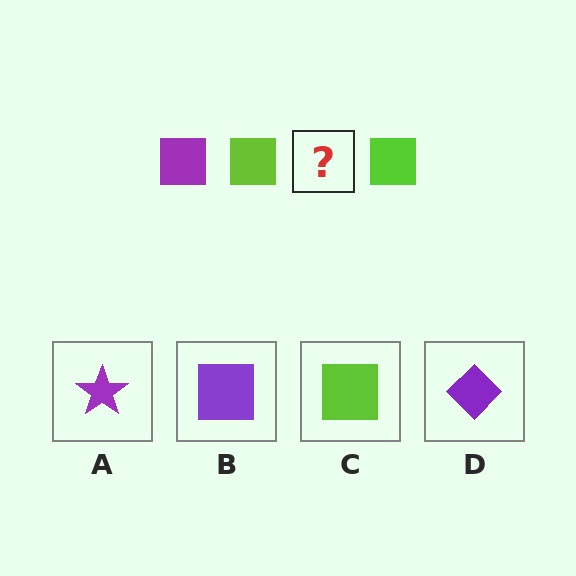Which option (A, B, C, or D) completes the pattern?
B.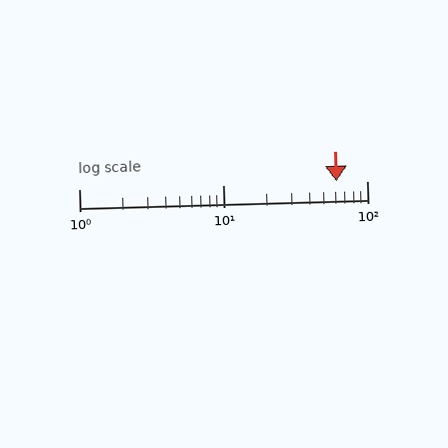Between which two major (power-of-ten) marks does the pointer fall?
The pointer is between 10 and 100.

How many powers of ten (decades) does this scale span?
The scale spans 2 decades, from 1 to 100.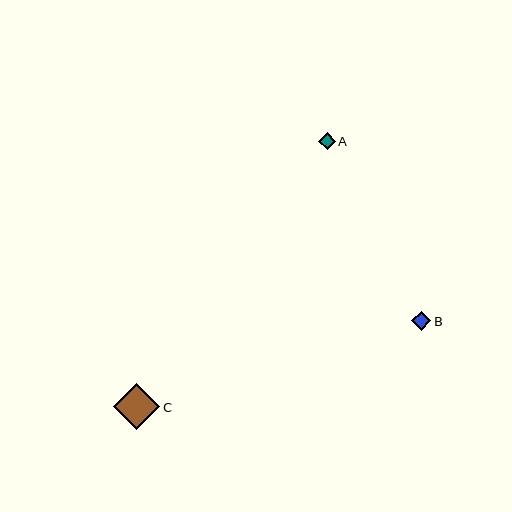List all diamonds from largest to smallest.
From largest to smallest: C, B, A.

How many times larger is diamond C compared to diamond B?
Diamond C is approximately 2.4 times the size of diamond B.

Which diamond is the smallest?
Diamond A is the smallest with a size of approximately 16 pixels.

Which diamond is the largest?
Diamond C is the largest with a size of approximately 46 pixels.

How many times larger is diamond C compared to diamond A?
Diamond C is approximately 2.8 times the size of diamond A.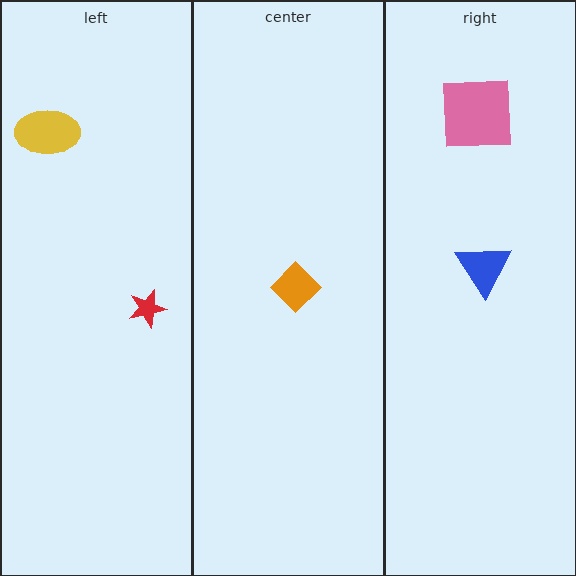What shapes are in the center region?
The orange diamond.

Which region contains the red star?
The left region.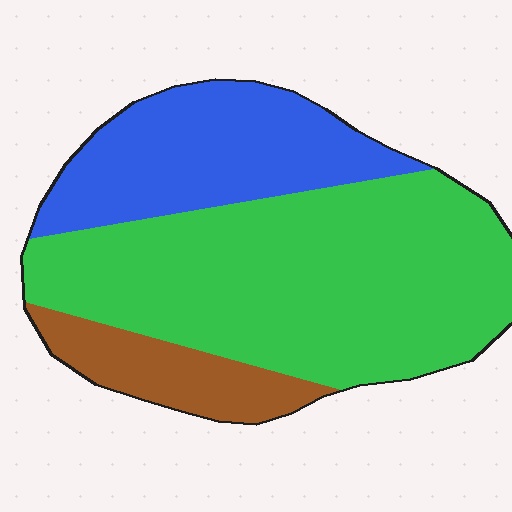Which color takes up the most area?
Green, at roughly 60%.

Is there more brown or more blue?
Blue.